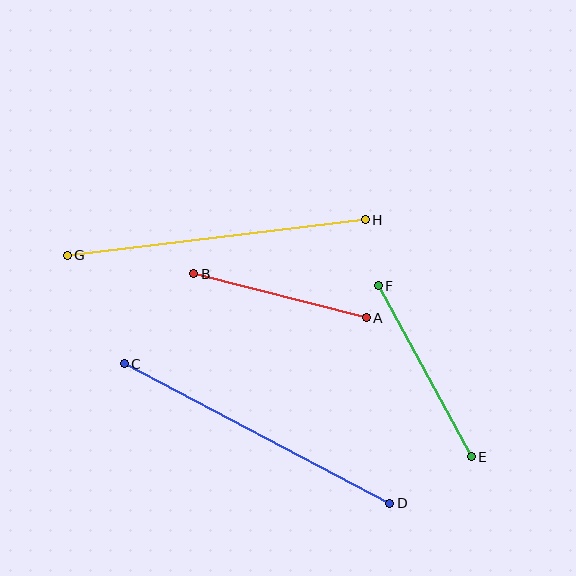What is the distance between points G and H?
The distance is approximately 300 pixels.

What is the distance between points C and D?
The distance is approximately 300 pixels.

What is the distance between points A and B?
The distance is approximately 178 pixels.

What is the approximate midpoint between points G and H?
The midpoint is at approximately (216, 238) pixels.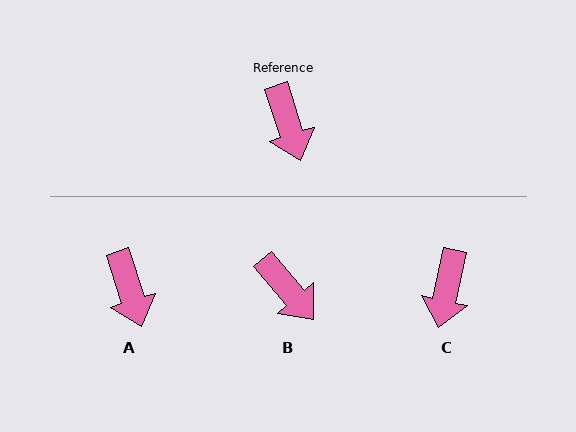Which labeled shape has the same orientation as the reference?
A.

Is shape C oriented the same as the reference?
No, it is off by about 30 degrees.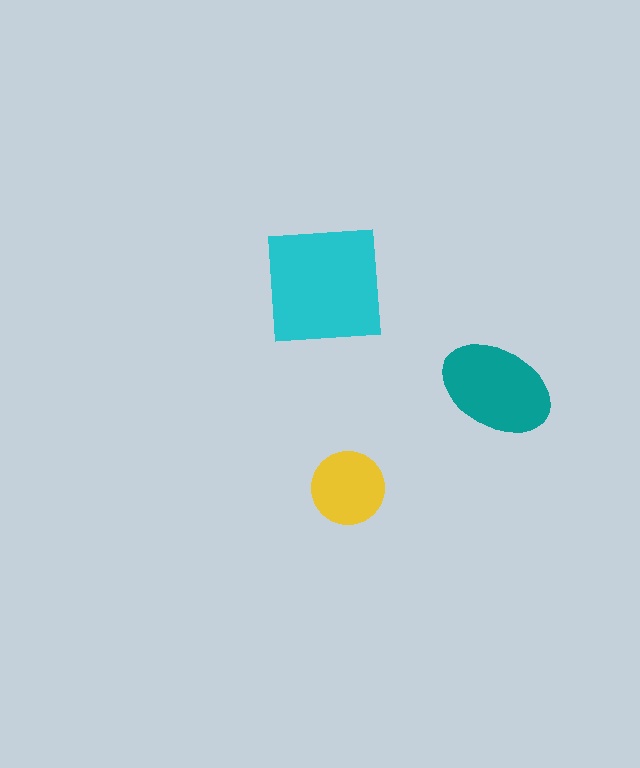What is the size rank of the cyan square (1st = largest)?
1st.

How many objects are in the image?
There are 3 objects in the image.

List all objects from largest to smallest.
The cyan square, the teal ellipse, the yellow circle.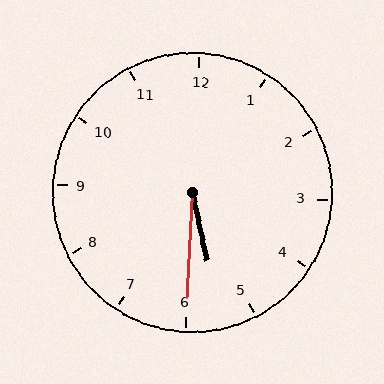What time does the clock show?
5:30.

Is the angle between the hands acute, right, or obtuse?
It is acute.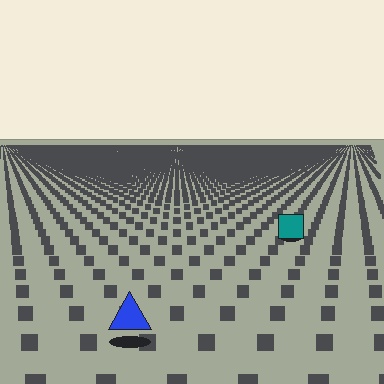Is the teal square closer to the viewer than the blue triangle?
No. The blue triangle is closer — you can tell from the texture gradient: the ground texture is coarser near it.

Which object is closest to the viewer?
The blue triangle is closest. The texture marks near it are larger and more spread out.